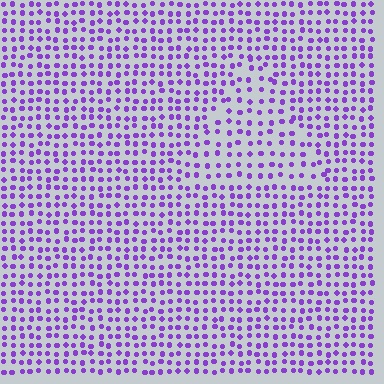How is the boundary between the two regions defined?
The boundary is defined by a change in element density (approximately 1.5x ratio). All elements are the same color, size, and shape.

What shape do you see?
I see a triangle.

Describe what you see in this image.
The image contains small purple elements arranged at two different densities. A triangle-shaped region is visible where the elements are less densely packed than the surrounding area.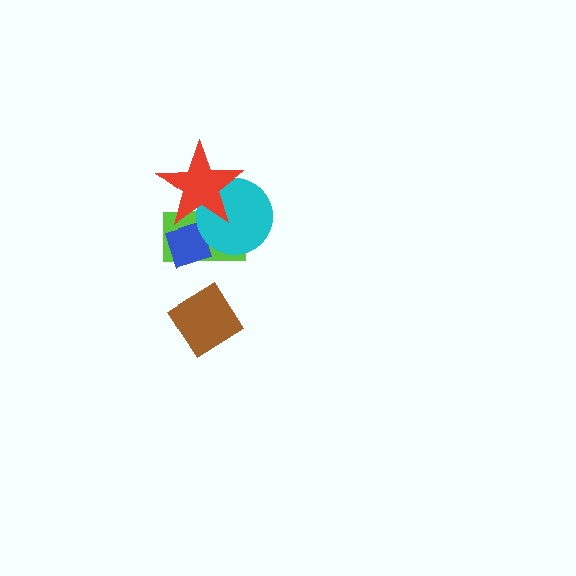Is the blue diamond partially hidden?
Yes, it is partially covered by another shape.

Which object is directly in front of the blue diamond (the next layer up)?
The cyan circle is directly in front of the blue diamond.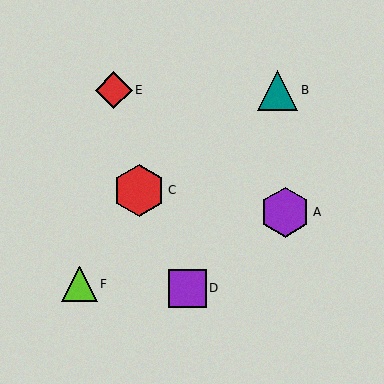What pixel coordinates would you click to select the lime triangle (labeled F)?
Click at (79, 284) to select the lime triangle F.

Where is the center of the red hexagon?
The center of the red hexagon is at (139, 190).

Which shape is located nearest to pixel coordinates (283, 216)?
The purple hexagon (labeled A) at (285, 212) is nearest to that location.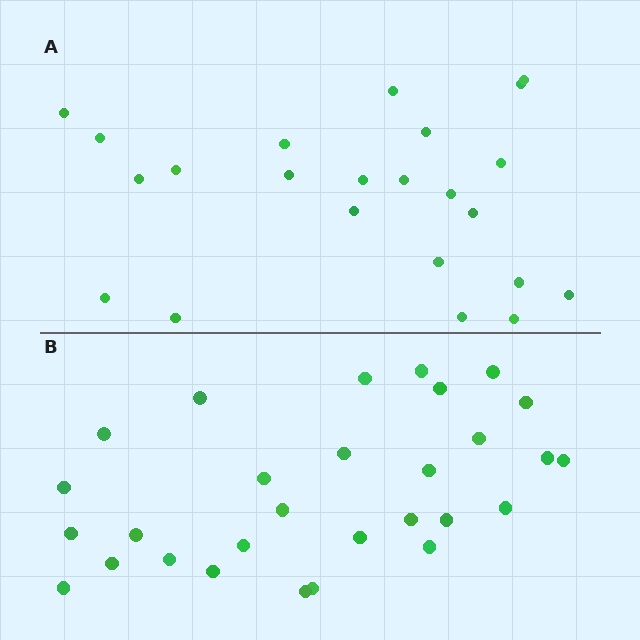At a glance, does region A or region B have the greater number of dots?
Region B (the bottom region) has more dots.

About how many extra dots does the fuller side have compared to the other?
Region B has about 6 more dots than region A.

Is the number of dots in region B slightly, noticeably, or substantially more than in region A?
Region B has noticeably more, but not dramatically so. The ratio is roughly 1.3 to 1.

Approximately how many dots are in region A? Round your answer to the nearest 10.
About 20 dots. (The exact count is 23, which rounds to 20.)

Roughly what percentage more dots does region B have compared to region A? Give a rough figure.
About 25% more.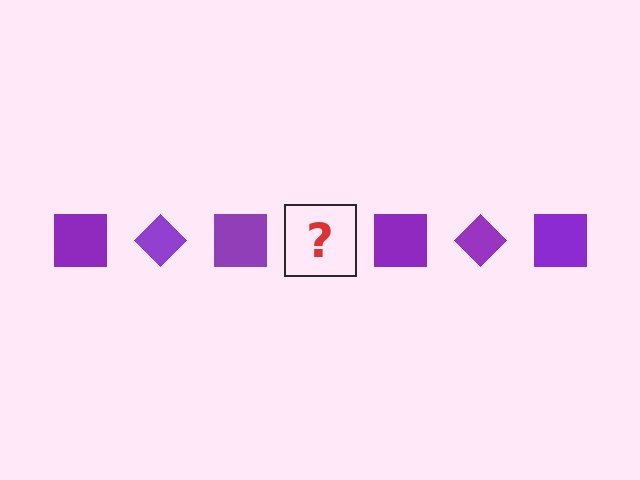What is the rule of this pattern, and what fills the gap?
The rule is that the pattern cycles through square, diamond shapes in purple. The gap should be filled with a purple diamond.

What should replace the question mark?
The question mark should be replaced with a purple diamond.